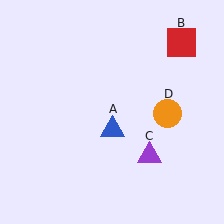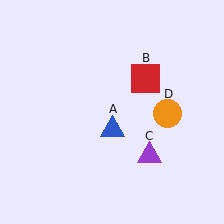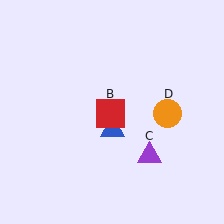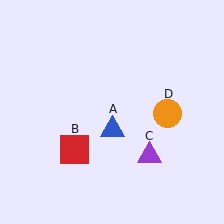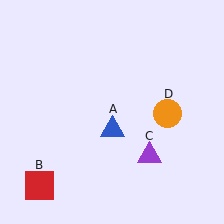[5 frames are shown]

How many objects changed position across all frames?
1 object changed position: red square (object B).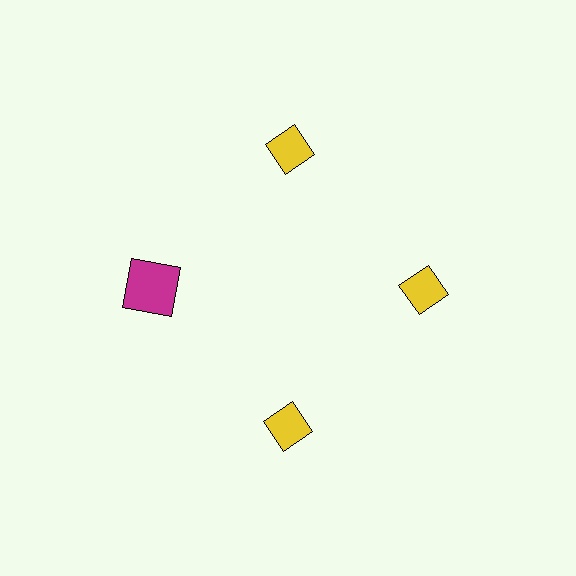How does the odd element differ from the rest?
It differs in both color (magenta instead of yellow) and shape (square instead of diamond).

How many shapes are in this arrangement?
There are 4 shapes arranged in a ring pattern.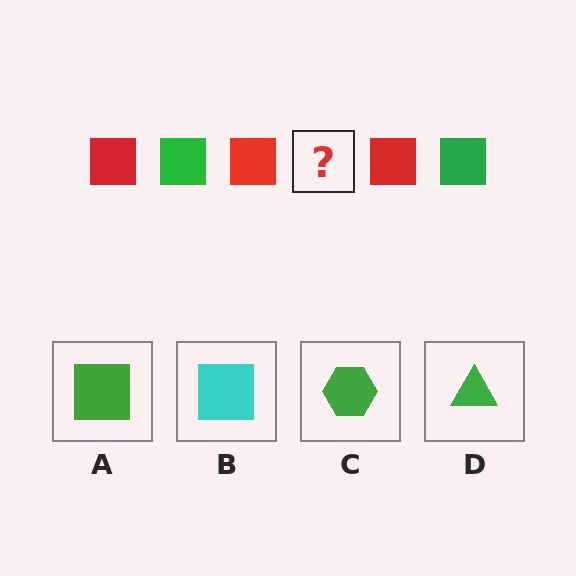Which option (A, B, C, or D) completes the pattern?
A.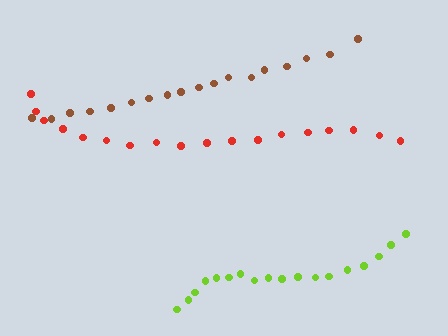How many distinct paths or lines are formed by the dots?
There are 3 distinct paths.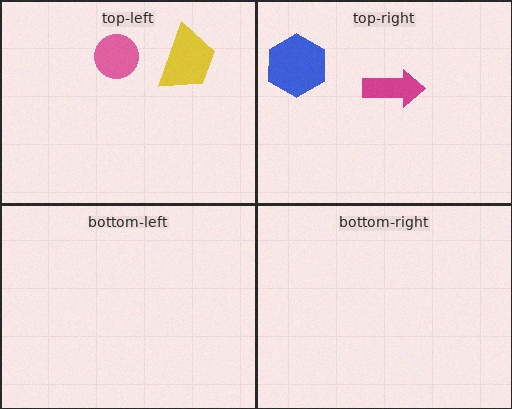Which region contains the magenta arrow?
The top-right region.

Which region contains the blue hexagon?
The top-right region.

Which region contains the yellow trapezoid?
The top-left region.